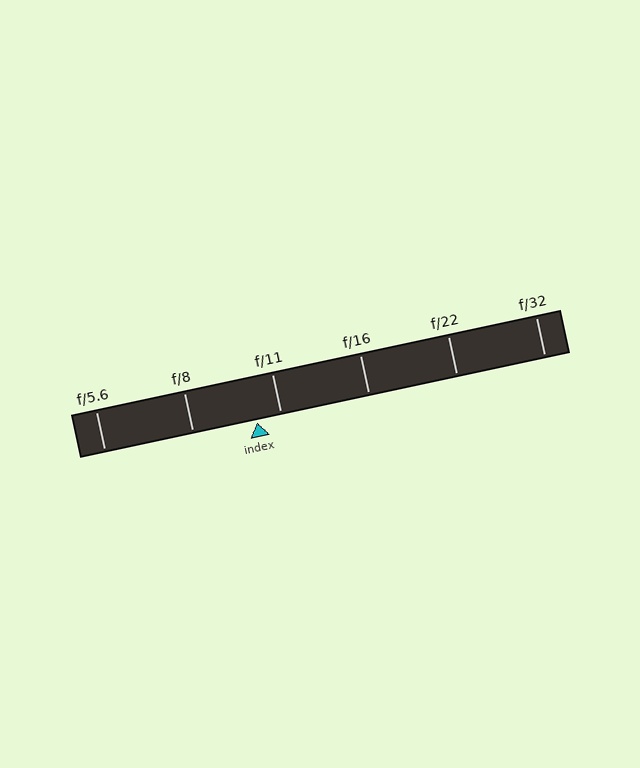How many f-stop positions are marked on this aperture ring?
There are 6 f-stop positions marked.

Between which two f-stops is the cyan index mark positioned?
The index mark is between f/8 and f/11.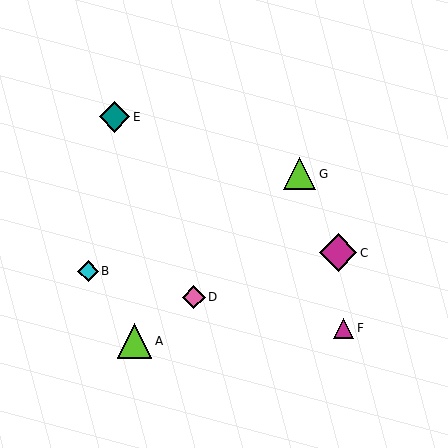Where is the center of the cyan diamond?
The center of the cyan diamond is at (88, 271).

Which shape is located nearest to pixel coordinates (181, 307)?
The pink diamond (labeled D) at (194, 297) is nearest to that location.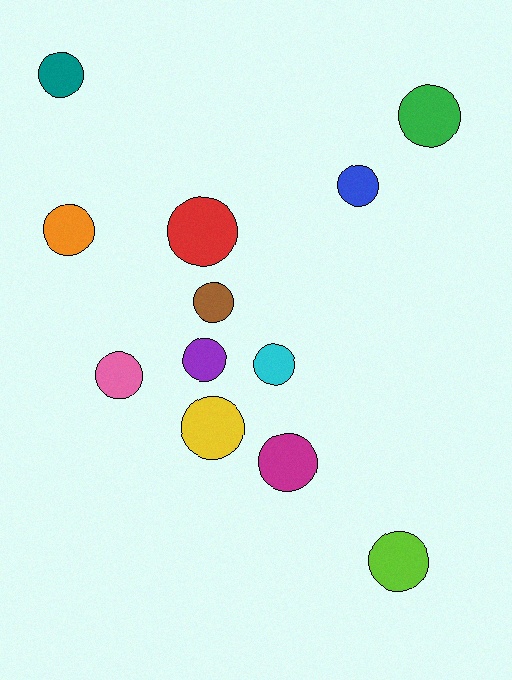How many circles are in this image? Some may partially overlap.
There are 12 circles.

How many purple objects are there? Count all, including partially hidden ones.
There is 1 purple object.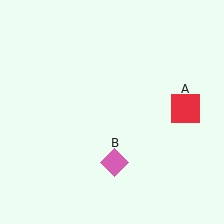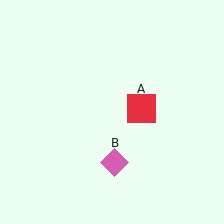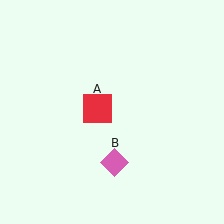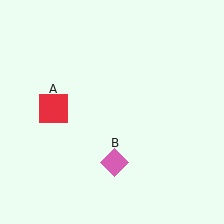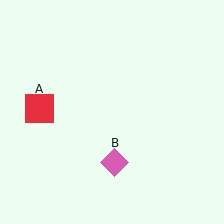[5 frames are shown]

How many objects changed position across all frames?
1 object changed position: red square (object A).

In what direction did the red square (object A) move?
The red square (object A) moved left.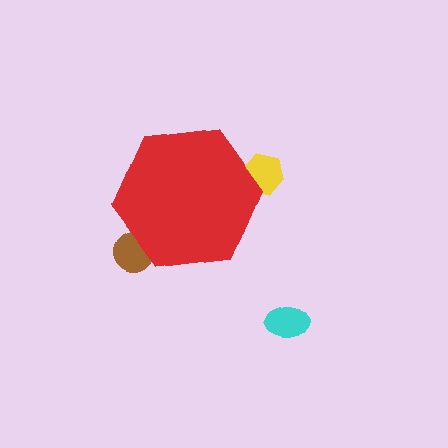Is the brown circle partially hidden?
Yes, the brown circle is partially hidden behind the red hexagon.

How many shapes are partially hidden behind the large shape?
2 shapes are partially hidden.